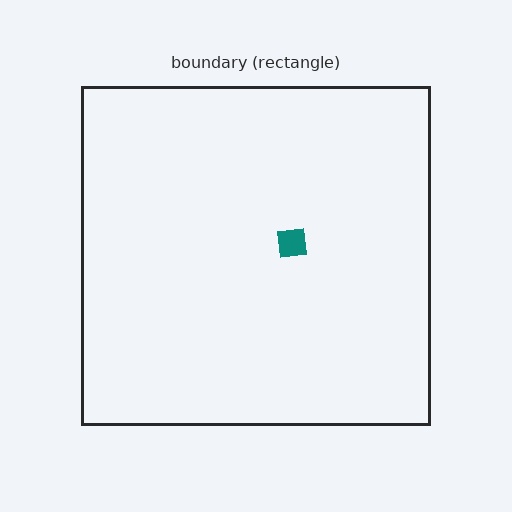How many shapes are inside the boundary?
1 inside, 0 outside.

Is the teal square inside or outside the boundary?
Inside.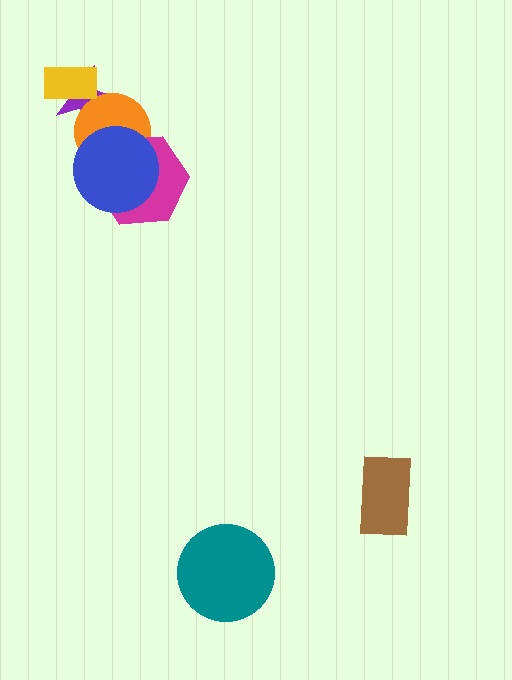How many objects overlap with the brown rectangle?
0 objects overlap with the brown rectangle.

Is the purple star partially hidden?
Yes, it is partially covered by another shape.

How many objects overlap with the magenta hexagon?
2 objects overlap with the magenta hexagon.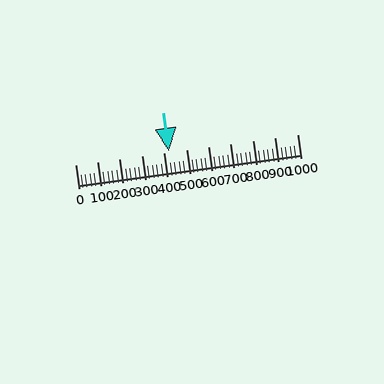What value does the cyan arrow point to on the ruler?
The cyan arrow points to approximately 420.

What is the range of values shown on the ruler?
The ruler shows values from 0 to 1000.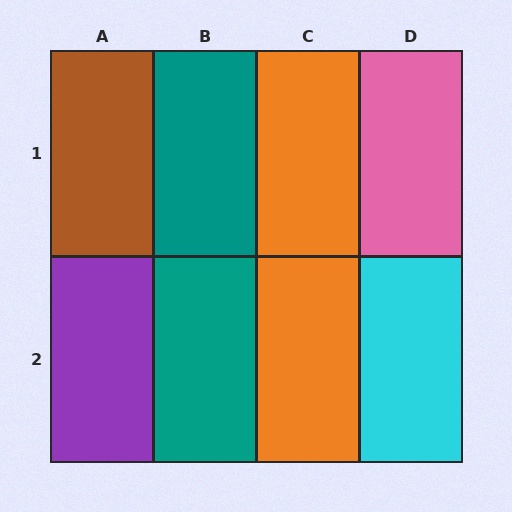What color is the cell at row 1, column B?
Teal.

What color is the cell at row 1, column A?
Brown.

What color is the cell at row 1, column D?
Pink.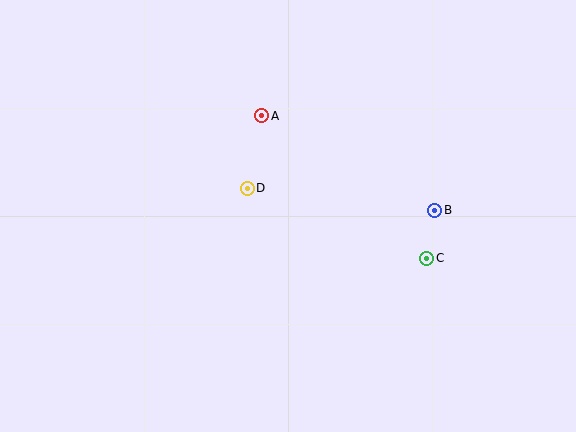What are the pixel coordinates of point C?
Point C is at (427, 258).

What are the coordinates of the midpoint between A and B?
The midpoint between A and B is at (348, 163).